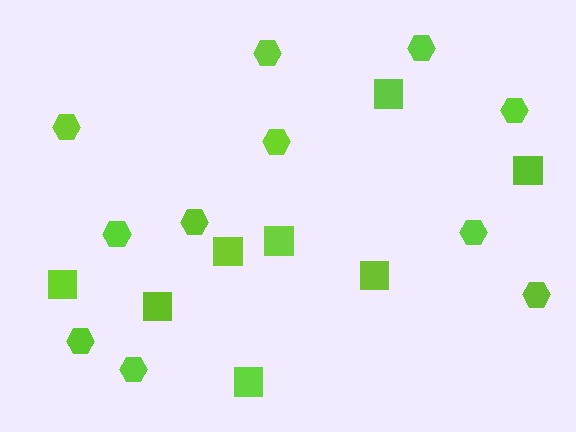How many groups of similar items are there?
There are 2 groups: one group of hexagons (11) and one group of squares (8).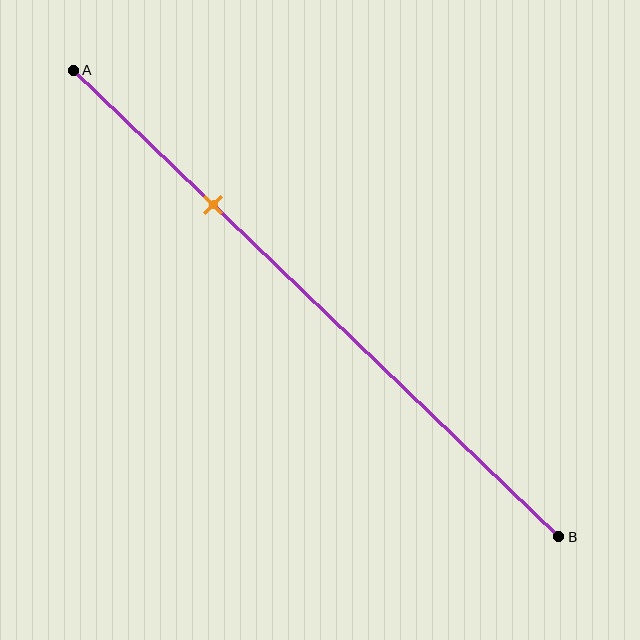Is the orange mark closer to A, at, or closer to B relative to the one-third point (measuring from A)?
The orange mark is closer to point A than the one-third point of segment AB.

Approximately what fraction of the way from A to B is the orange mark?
The orange mark is approximately 30% of the way from A to B.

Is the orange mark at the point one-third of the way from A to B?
No, the mark is at about 30% from A, not at the 33% one-third point.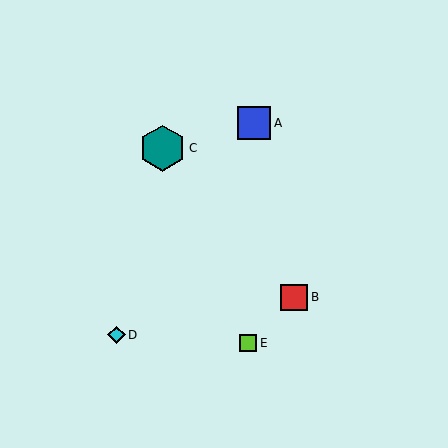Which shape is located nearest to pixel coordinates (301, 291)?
The red square (labeled B) at (294, 297) is nearest to that location.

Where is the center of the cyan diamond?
The center of the cyan diamond is at (116, 335).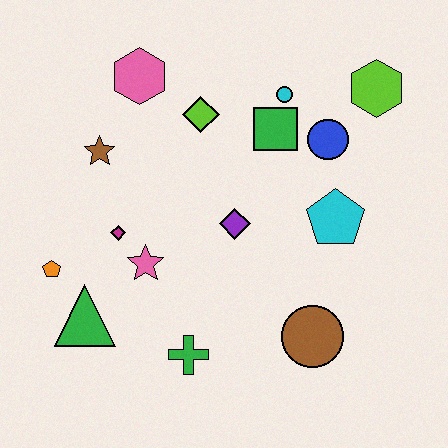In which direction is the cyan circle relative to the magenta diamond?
The cyan circle is to the right of the magenta diamond.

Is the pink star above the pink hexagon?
No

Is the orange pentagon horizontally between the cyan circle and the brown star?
No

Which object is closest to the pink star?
The magenta diamond is closest to the pink star.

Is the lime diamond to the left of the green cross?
No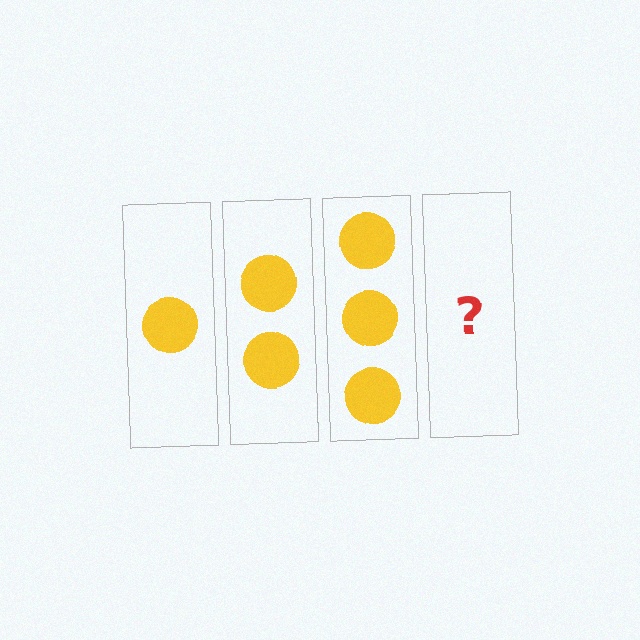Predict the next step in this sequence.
The next step is 4 circles.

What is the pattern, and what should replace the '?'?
The pattern is that each step adds one more circle. The '?' should be 4 circles.